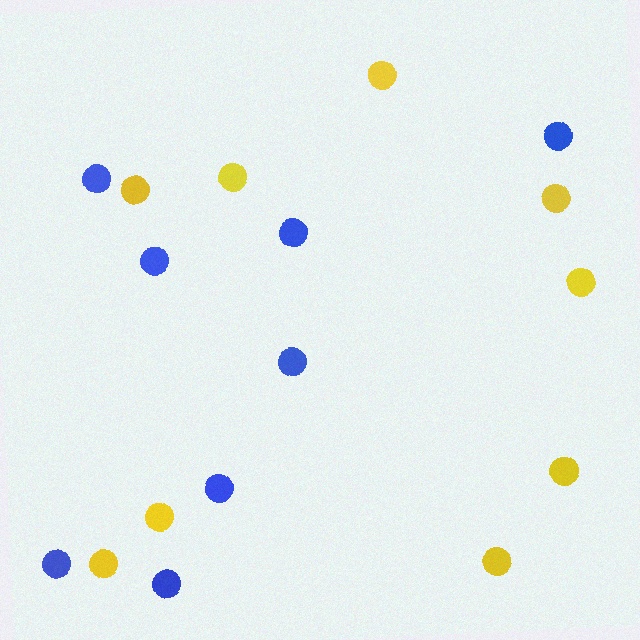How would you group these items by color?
There are 2 groups: one group of blue circles (8) and one group of yellow circles (9).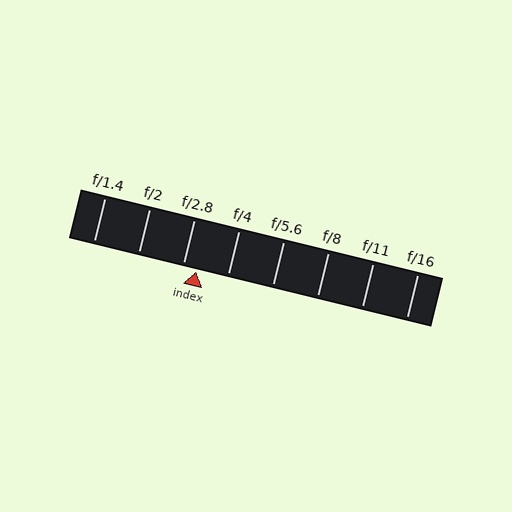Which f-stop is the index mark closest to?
The index mark is closest to f/2.8.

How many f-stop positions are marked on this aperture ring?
There are 8 f-stop positions marked.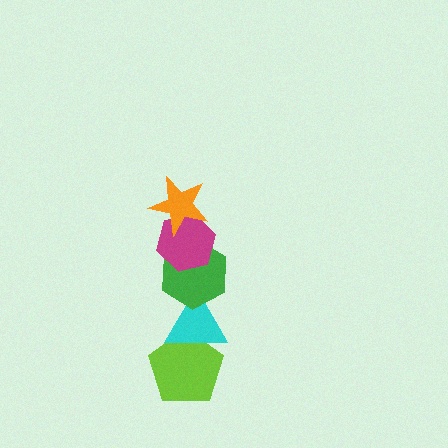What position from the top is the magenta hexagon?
The magenta hexagon is 2nd from the top.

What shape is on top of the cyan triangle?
The green hexagon is on top of the cyan triangle.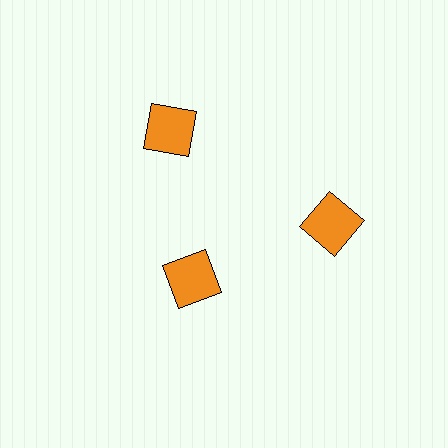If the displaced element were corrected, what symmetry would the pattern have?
It would have 3-fold rotational symmetry — the pattern would map onto itself every 120 degrees.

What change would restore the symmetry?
The symmetry would be restored by moving it outward, back onto the ring so that all 3 squares sit at equal angles and equal distance from the center.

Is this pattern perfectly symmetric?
No. The 3 orange squares are arranged in a ring, but one element near the 7 o'clock position is pulled inward toward the center, breaking the 3-fold rotational symmetry.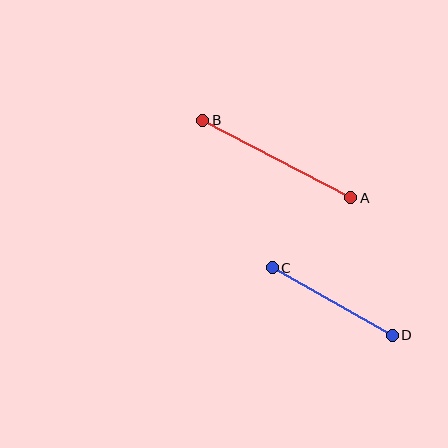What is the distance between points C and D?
The distance is approximately 138 pixels.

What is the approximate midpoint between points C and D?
The midpoint is at approximately (332, 301) pixels.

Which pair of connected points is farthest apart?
Points A and B are farthest apart.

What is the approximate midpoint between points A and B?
The midpoint is at approximately (277, 159) pixels.